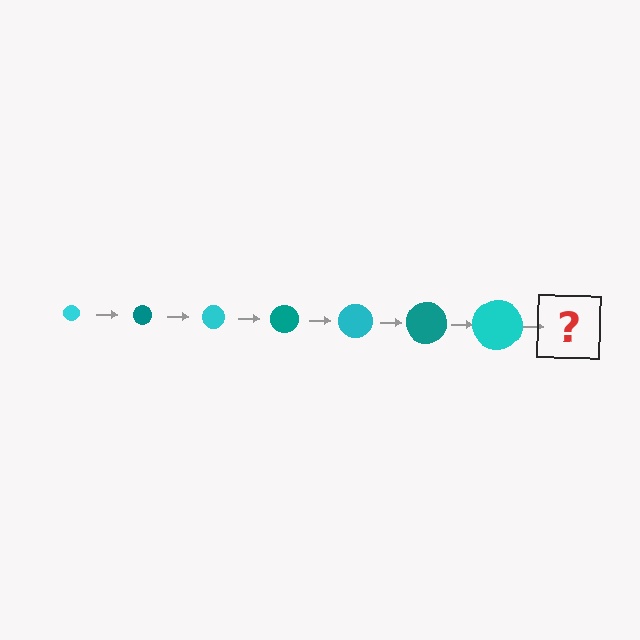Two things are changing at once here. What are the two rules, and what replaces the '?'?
The two rules are that the circle grows larger each step and the color cycles through cyan and teal. The '?' should be a teal circle, larger than the previous one.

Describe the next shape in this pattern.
It should be a teal circle, larger than the previous one.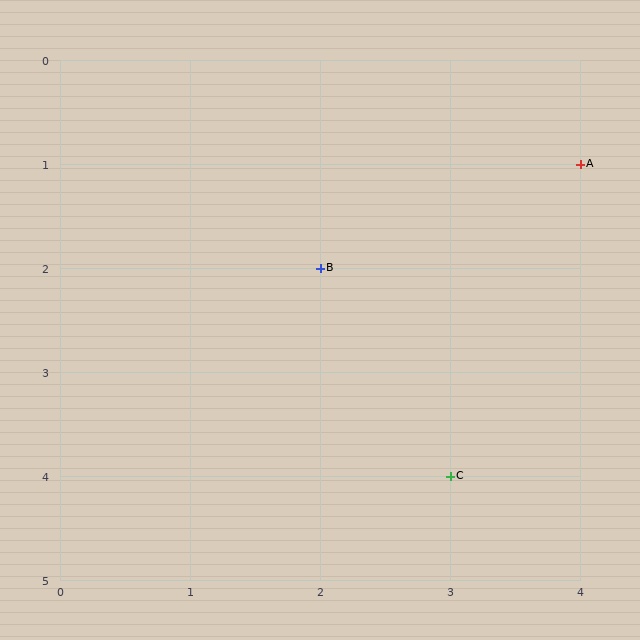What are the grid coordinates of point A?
Point A is at grid coordinates (4, 1).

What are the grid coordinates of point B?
Point B is at grid coordinates (2, 2).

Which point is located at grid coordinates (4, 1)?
Point A is at (4, 1).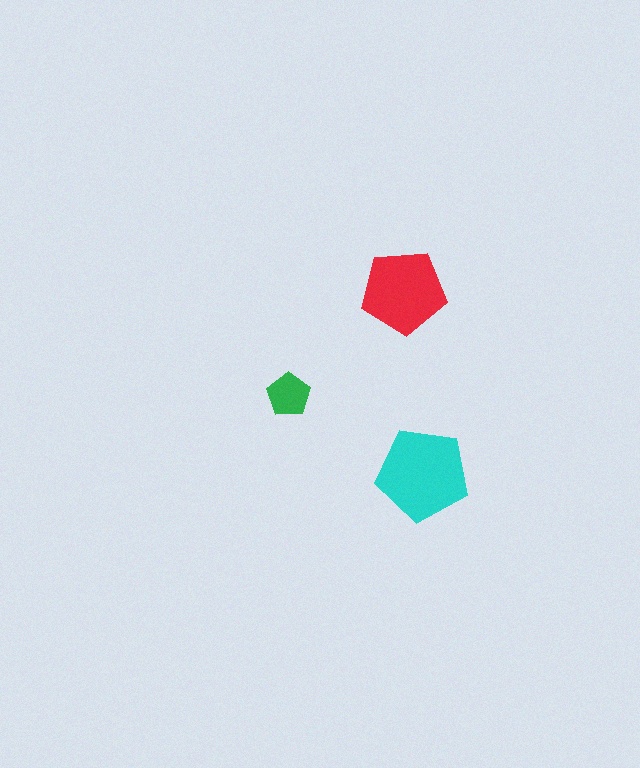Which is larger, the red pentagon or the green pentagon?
The red one.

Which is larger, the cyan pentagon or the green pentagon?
The cyan one.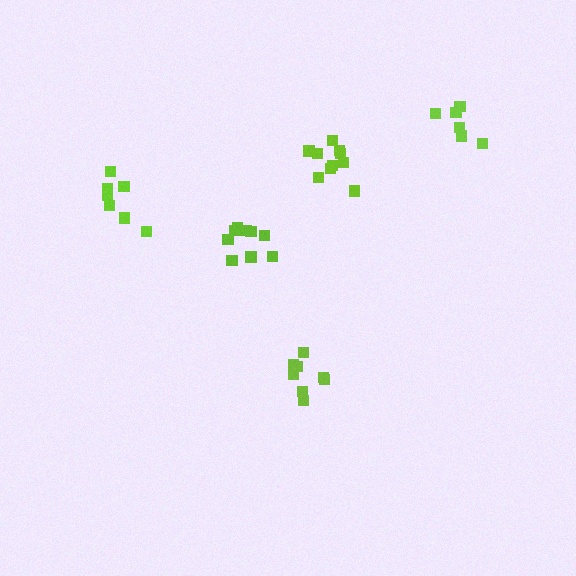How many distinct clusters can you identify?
There are 5 distinct clusters.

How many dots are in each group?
Group 1: 8 dots, Group 2: 6 dots, Group 3: 8 dots, Group 4: 9 dots, Group 5: 10 dots (41 total).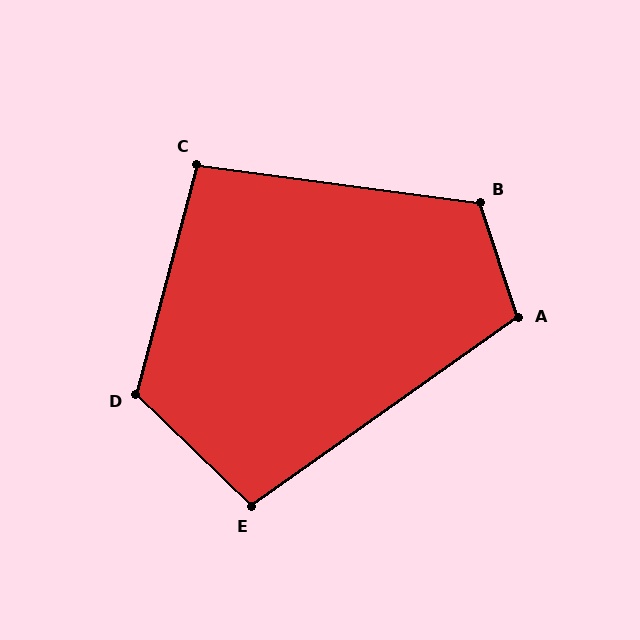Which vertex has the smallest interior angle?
C, at approximately 97 degrees.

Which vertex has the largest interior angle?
D, at approximately 119 degrees.